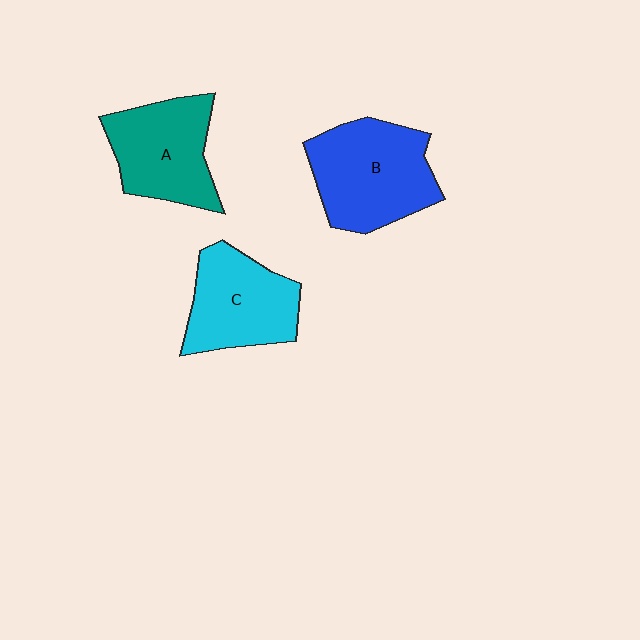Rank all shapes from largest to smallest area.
From largest to smallest: B (blue), A (teal), C (cyan).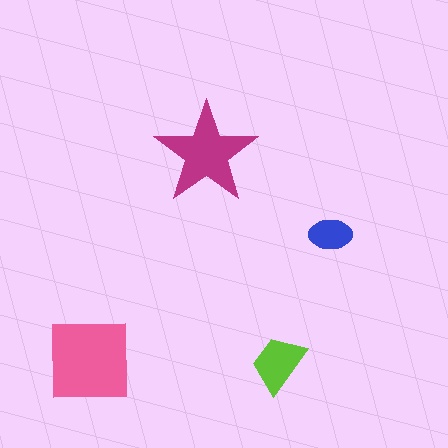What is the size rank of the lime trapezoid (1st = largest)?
3rd.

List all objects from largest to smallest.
The pink square, the magenta star, the lime trapezoid, the blue ellipse.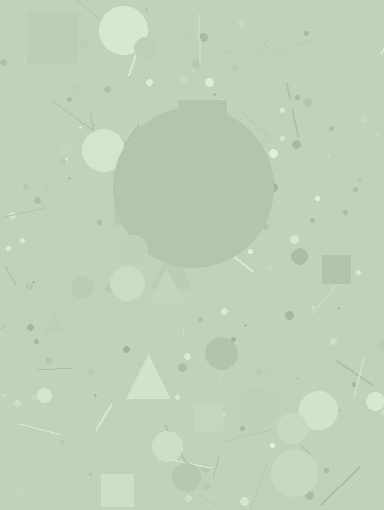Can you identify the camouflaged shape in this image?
The camouflaged shape is a circle.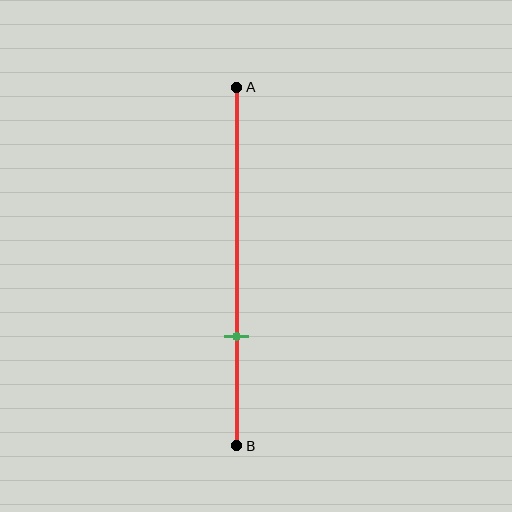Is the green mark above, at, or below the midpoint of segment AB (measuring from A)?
The green mark is below the midpoint of segment AB.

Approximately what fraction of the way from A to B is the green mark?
The green mark is approximately 70% of the way from A to B.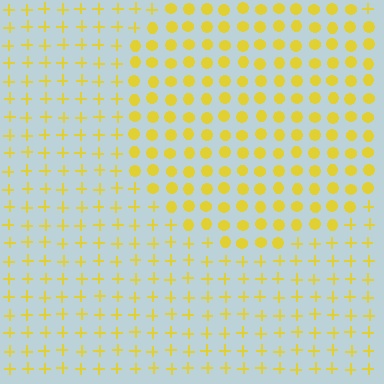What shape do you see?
I see a circle.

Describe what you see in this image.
The image is filled with small yellow elements arranged in a uniform grid. A circle-shaped region contains circles, while the surrounding area contains plus signs. The boundary is defined purely by the change in element shape.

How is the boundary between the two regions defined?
The boundary is defined by a change in element shape: circles inside vs. plus signs outside. All elements share the same color and spacing.